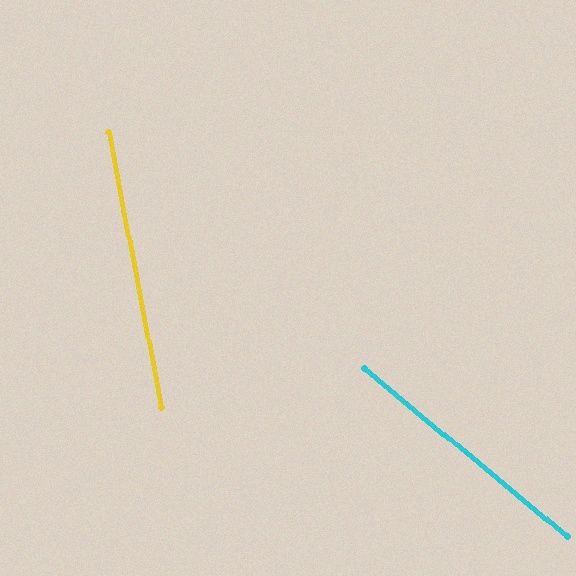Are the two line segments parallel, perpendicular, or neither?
Neither parallel nor perpendicular — they differ by about 40°.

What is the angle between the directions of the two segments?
Approximately 40 degrees.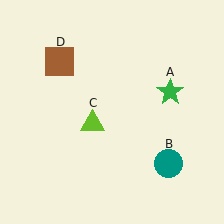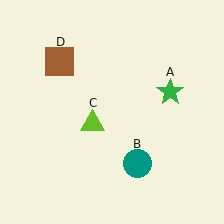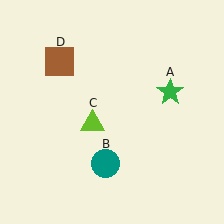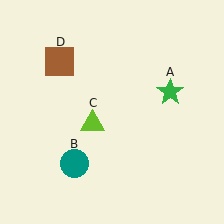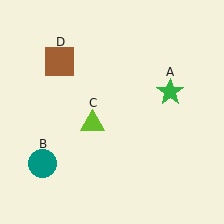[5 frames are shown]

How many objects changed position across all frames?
1 object changed position: teal circle (object B).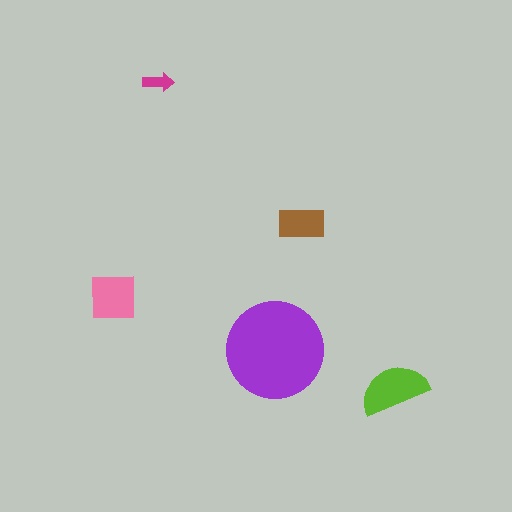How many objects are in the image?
There are 5 objects in the image.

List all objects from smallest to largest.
The magenta arrow, the brown rectangle, the pink square, the lime semicircle, the purple circle.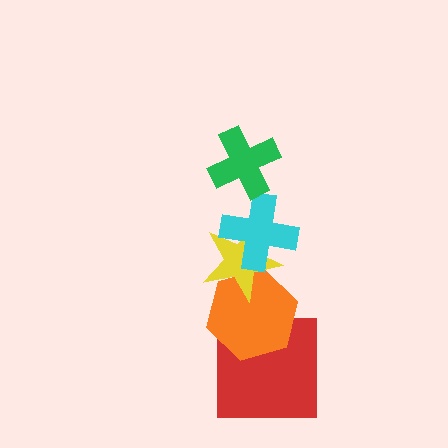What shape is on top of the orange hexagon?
The yellow star is on top of the orange hexagon.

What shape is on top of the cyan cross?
The green cross is on top of the cyan cross.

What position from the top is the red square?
The red square is 5th from the top.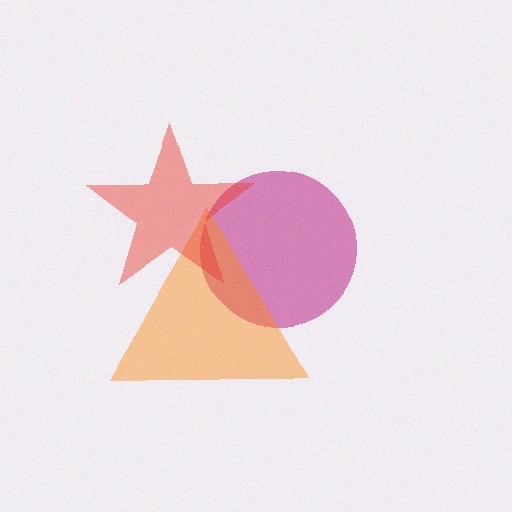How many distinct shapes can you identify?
There are 3 distinct shapes: a magenta circle, an orange triangle, a red star.